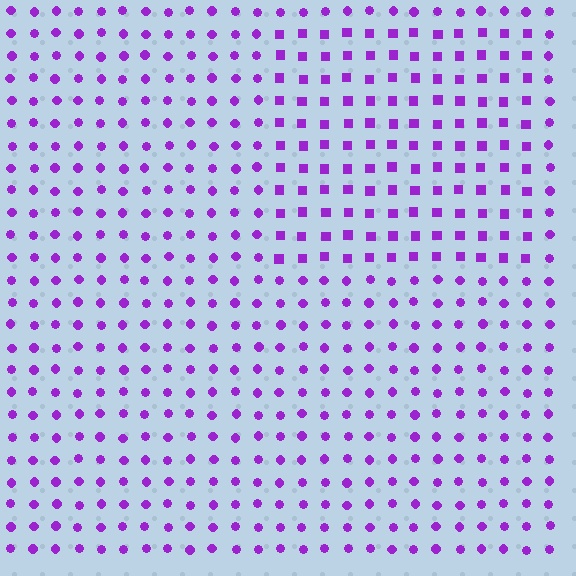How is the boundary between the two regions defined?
The boundary is defined by a change in element shape: squares inside vs. circles outside. All elements share the same color and spacing.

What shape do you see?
I see a rectangle.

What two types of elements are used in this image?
The image uses squares inside the rectangle region and circles outside it.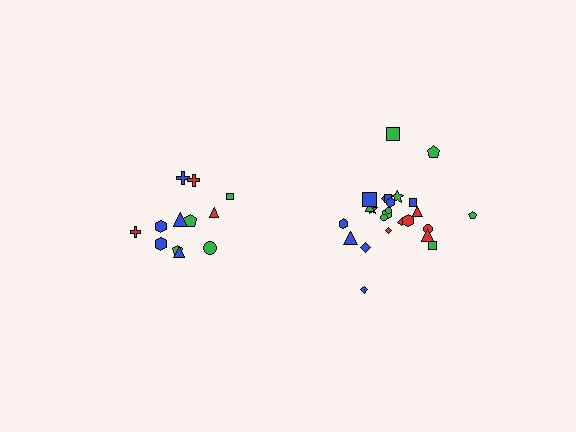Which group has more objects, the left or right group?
The right group.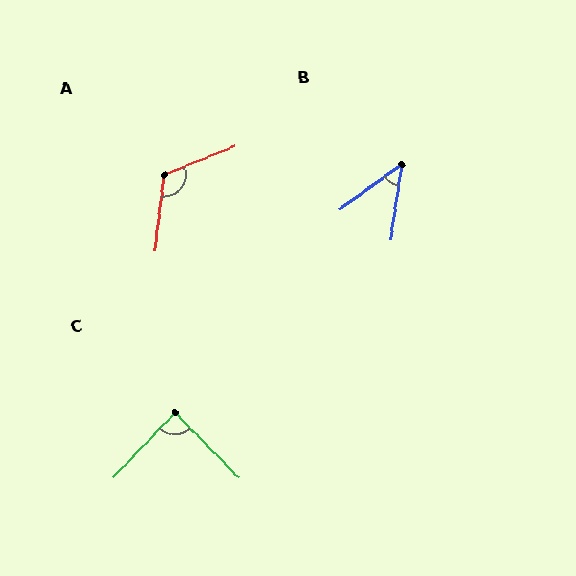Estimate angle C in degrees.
Approximately 88 degrees.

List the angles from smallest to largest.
B (46°), C (88°), A (119°).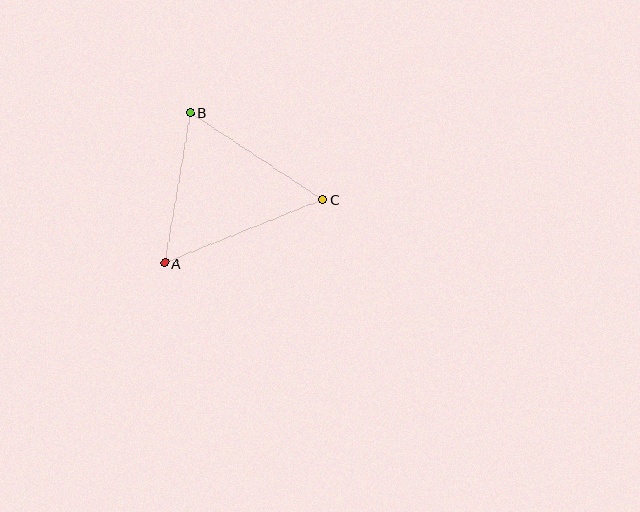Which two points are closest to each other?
Points A and B are closest to each other.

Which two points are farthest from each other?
Points A and C are farthest from each other.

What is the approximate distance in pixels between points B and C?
The distance between B and C is approximately 158 pixels.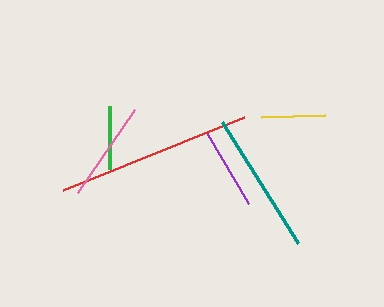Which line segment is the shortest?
The green line is the shortest at approximately 63 pixels.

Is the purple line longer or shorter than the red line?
The red line is longer than the purple line.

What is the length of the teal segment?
The teal segment is approximately 143 pixels long.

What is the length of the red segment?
The red segment is approximately 196 pixels long.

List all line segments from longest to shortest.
From longest to shortest: red, teal, pink, purple, yellow, green.